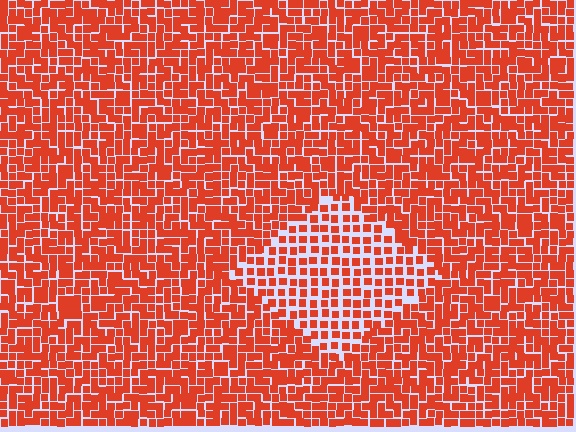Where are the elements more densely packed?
The elements are more densely packed outside the diamond boundary.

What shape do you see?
I see a diamond.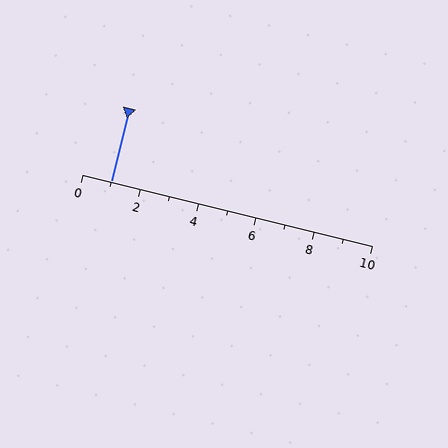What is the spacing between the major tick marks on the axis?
The major ticks are spaced 2 apart.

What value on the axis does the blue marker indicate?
The marker indicates approximately 1.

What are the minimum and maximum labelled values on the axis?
The axis runs from 0 to 10.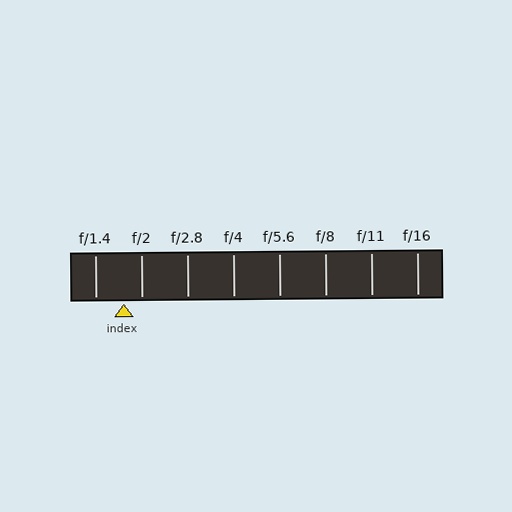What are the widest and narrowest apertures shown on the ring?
The widest aperture shown is f/1.4 and the narrowest is f/16.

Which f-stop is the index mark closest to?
The index mark is closest to f/2.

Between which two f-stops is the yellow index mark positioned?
The index mark is between f/1.4 and f/2.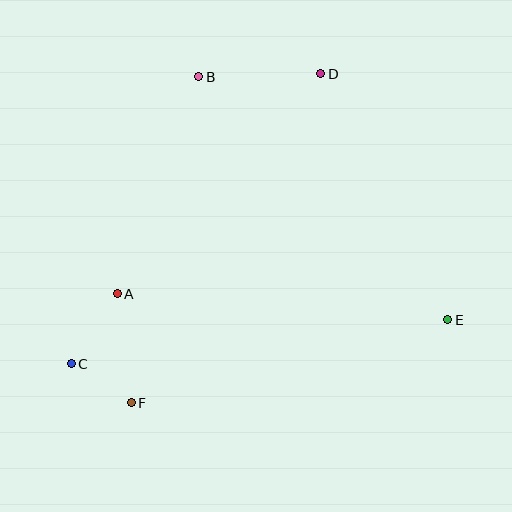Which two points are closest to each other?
Points C and F are closest to each other.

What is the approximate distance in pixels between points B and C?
The distance between B and C is approximately 314 pixels.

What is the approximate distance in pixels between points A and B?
The distance between A and B is approximately 232 pixels.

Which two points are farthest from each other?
Points C and D are farthest from each other.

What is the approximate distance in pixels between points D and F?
The distance between D and F is approximately 380 pixels.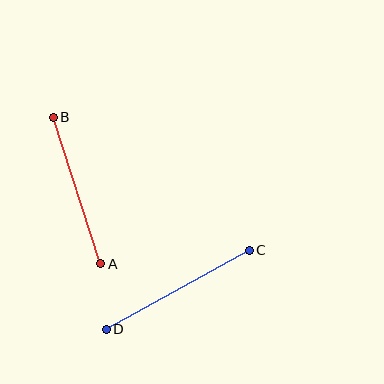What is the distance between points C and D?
The distance is approximately 164 pixels.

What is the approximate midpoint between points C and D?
The midpoint is at approximately (178, 290) pixels.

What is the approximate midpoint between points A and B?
The midpoint is at approximately (77, 191) pixels.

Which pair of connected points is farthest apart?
Points C and D are farthest apart.